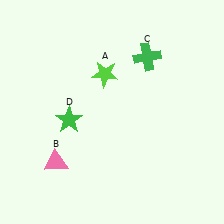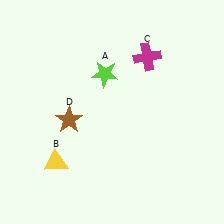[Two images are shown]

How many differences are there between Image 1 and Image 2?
There are 3 differences between the two images.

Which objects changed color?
B changed from pink to yellow. C changed from green to magenta. D changed from green to brown.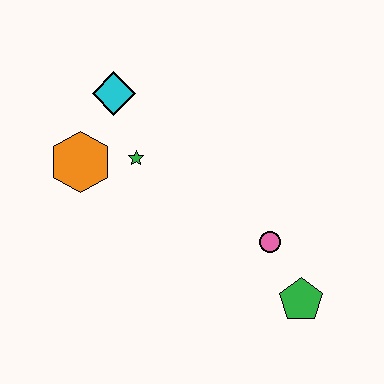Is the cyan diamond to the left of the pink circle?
Yes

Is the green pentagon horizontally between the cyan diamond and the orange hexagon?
No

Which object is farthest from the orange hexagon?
The green pentagon is farthest from the orange hexagon.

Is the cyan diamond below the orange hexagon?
No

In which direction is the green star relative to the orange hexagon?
The green star is to the right of the orange hexagon.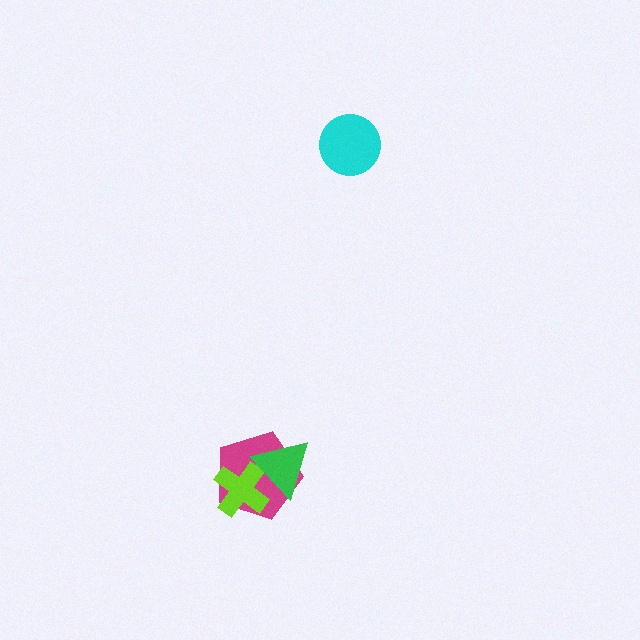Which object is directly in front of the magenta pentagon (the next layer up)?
The lime cross is directly in front of the magenta pentagon.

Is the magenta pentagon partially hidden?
Yes, it is partially covered by another shape.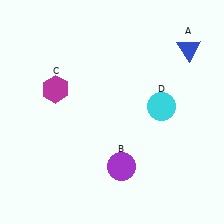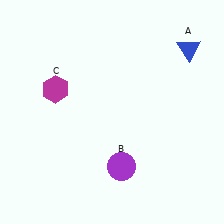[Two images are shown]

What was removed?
The cyan circle (D) was removed in Image 2.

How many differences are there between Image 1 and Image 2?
There is 1 difference between the two images.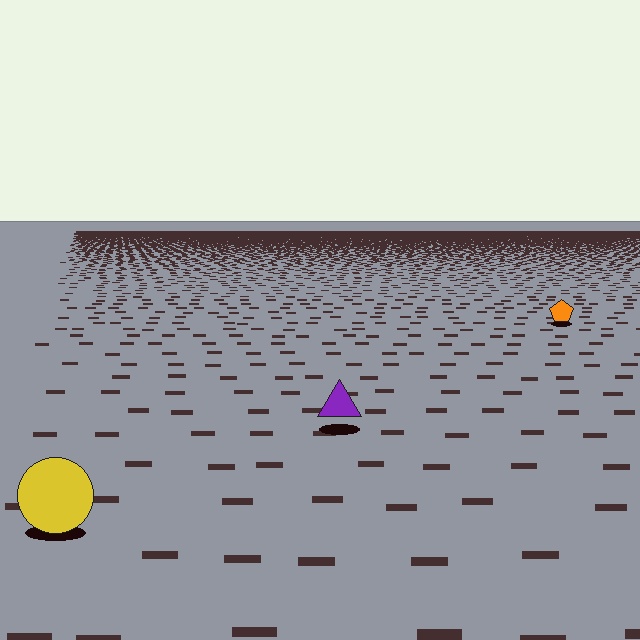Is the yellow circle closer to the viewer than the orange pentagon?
Yes. The yellow circle is closer — you can tell from the texture gradient: the ground texture is coarser near it.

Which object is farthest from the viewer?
The orange pentagon is farthest from the viewer. It appears smaller and the ground texture around it is denser.